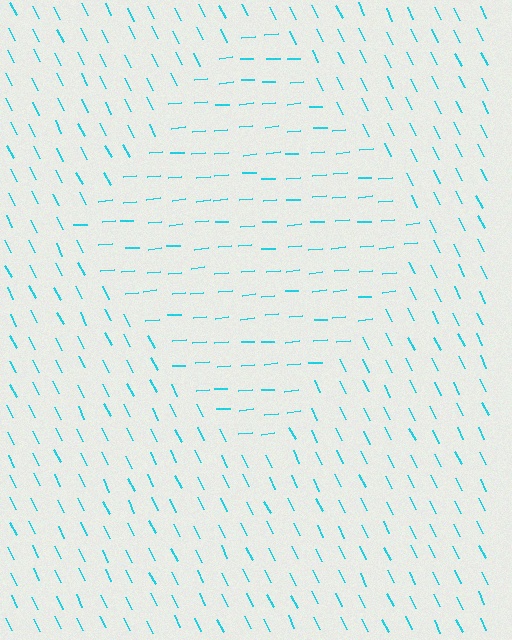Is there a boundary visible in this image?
Yes, there is a texture boundary formed by a change in line orientation.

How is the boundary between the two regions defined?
The boundary is defined purely by a change in line orientation (approximately 68 degrees difference). All lines are the same color and thickness.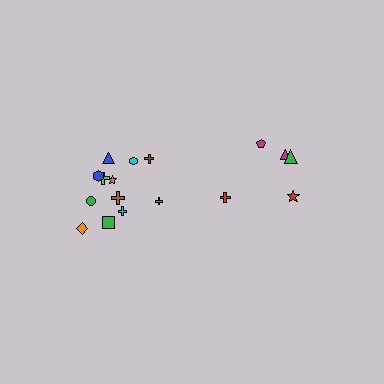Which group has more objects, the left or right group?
The left group.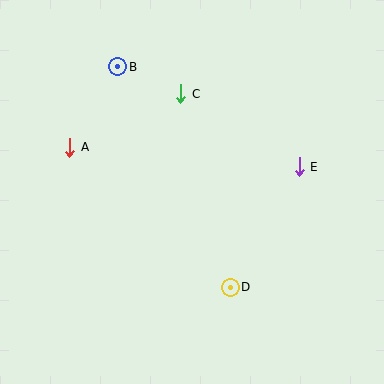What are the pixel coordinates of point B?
Point B is at (118, 67).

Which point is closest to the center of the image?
Point C at (181, 94) is closest to the center.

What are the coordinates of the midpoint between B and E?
The midpoint between B and E is at (209, 117).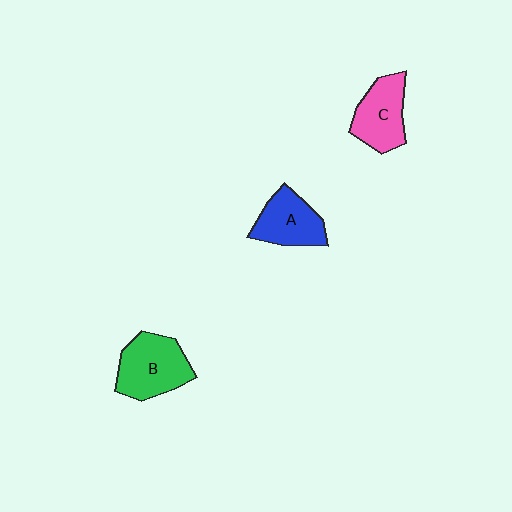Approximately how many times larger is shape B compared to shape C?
Approximately 1.2 times.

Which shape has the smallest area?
Shape A (blue).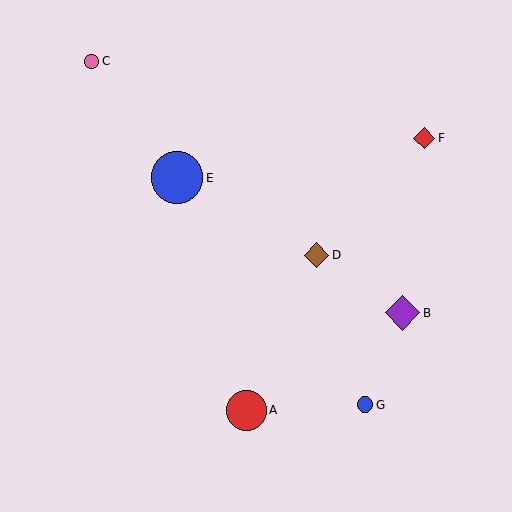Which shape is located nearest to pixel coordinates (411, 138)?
The red diamond (labeled F) at (424, 138) is nearest to that location.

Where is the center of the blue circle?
The center of the blue circle is at (177, 178).